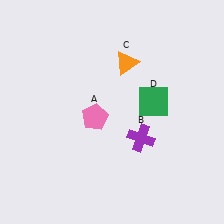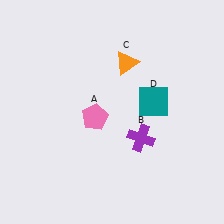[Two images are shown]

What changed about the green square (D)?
In Image 1, D is green. In Image 2, it changed to teal.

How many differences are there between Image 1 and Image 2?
There is 1 difference between the two images.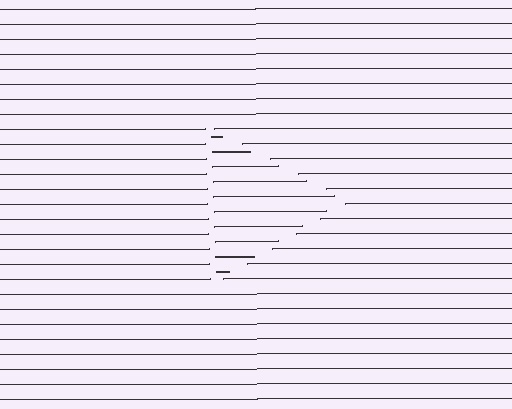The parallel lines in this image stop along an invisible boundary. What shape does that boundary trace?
An illusory triangle. The interior of the shape contains the same grating, shifted by half a period — the contour is defined by the phase discontinuity where line-ends from the inner and outer gratings abut.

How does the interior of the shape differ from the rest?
The interior of the shape contains the same grating, shifted by half a period — the contour is defined by the phase discontinuity where line-ends from the inner and outer gratings abut.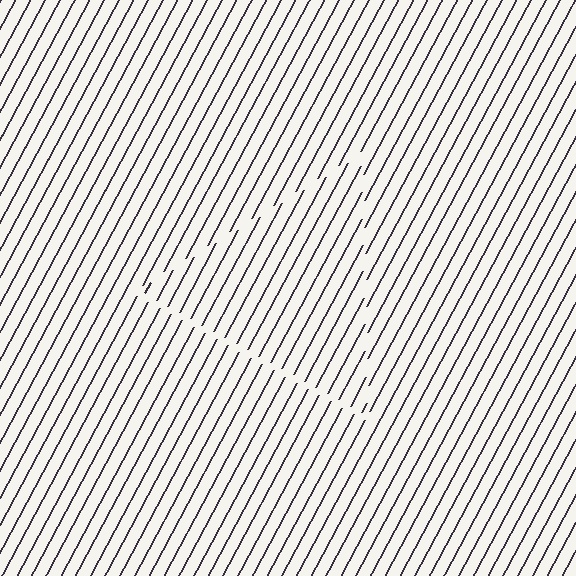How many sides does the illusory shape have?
3 sides — the line-ends trace a triangle.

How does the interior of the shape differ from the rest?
The interior of the shape contains the same grating, shifted by half a period — the contour is defined by the phase discontinuity where line-ends from the inner and outer gratings abut.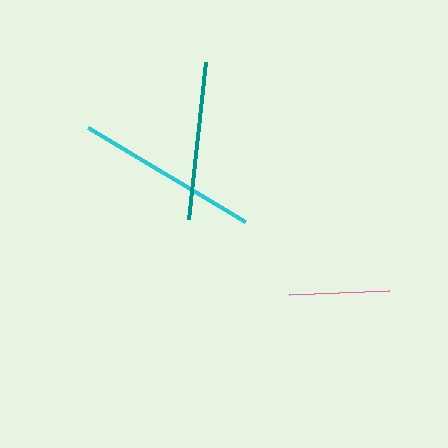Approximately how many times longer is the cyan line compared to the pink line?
The cyan line is approximately 1.8 times the length of the pink line.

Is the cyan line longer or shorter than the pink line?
The cyan line is longer than the pink line.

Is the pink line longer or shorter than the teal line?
The teal line is longer than the pink line.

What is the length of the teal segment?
The teal segment is approximately 158 pixels long.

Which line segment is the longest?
The cyan line is the longest at approximately 183 pixels.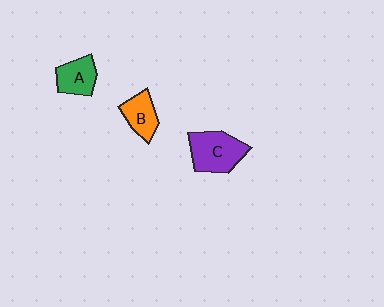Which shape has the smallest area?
Shape B (orange).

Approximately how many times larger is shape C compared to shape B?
Approximately 1.6 times.